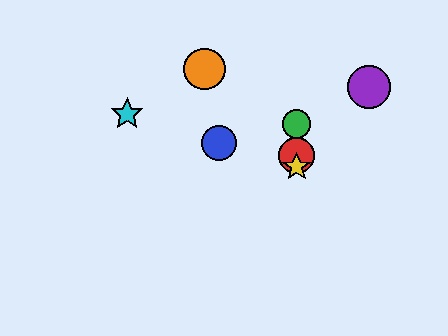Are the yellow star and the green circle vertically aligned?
Yes, both are at x≈297.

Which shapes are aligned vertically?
The red circle, the green circle, the yellow star are aligned vertically.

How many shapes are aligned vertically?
3 shapes (the red circle, the green circle, the yellow star) are aligned vertically.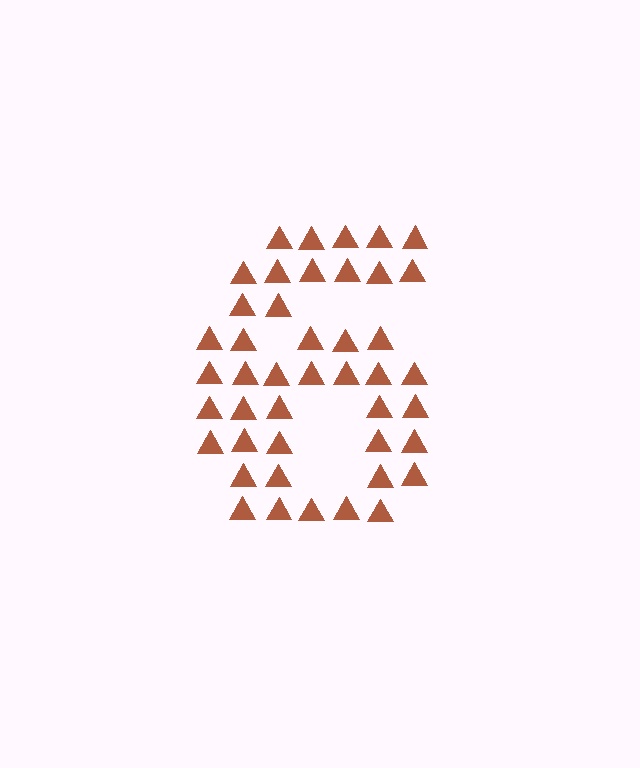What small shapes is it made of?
It is made of small triangles.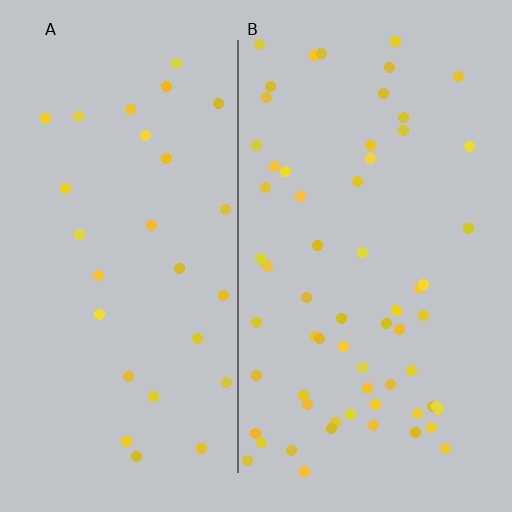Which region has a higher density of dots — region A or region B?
B (the right).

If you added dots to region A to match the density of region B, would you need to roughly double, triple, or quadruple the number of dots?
Approximately double.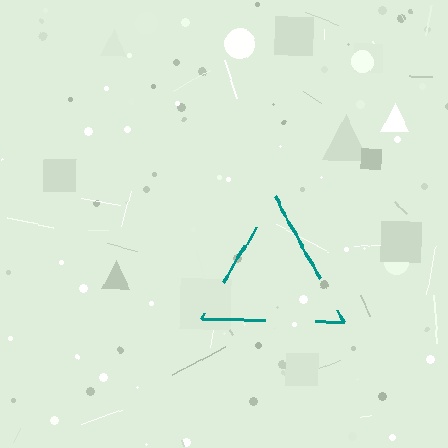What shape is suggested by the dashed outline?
The dashed outline suggests a triangle.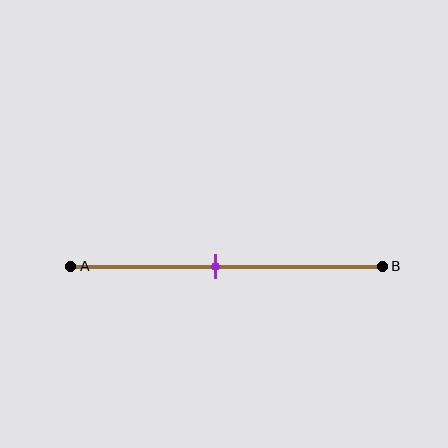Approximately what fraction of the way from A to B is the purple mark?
The purple mark is approximately 45% of the way from A to B.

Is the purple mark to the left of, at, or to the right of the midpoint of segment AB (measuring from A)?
The purple mark is to the left of the midpoint of segment AB.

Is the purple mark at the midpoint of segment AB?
No, the mark is at about 45% from A, not at the 50% midpoint.